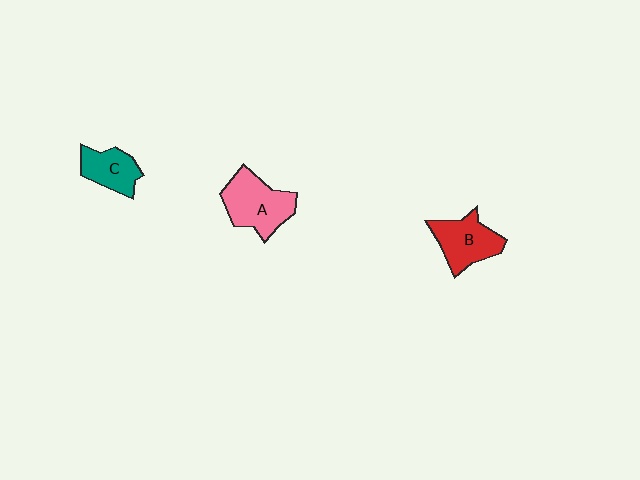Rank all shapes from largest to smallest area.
From largest to smallest: A (pink), B (red), C (teal).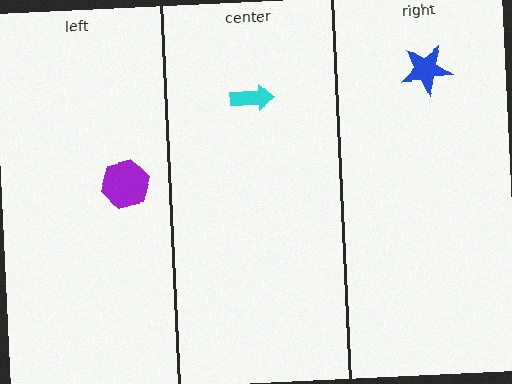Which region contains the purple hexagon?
The left region.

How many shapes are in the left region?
1.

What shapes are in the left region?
The purple hexagon.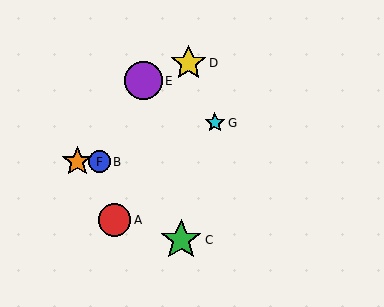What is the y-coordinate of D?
Object D is at y≈63.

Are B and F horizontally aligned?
Yes, both are at y≈162.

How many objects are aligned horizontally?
2 objects (B, F) are aligned horizontally.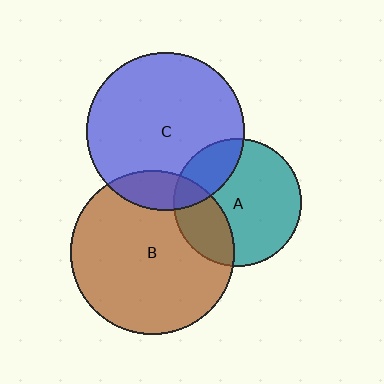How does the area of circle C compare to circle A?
Approximately 1.5 times.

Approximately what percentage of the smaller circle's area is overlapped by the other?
Approximately 25%.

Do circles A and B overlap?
Yes.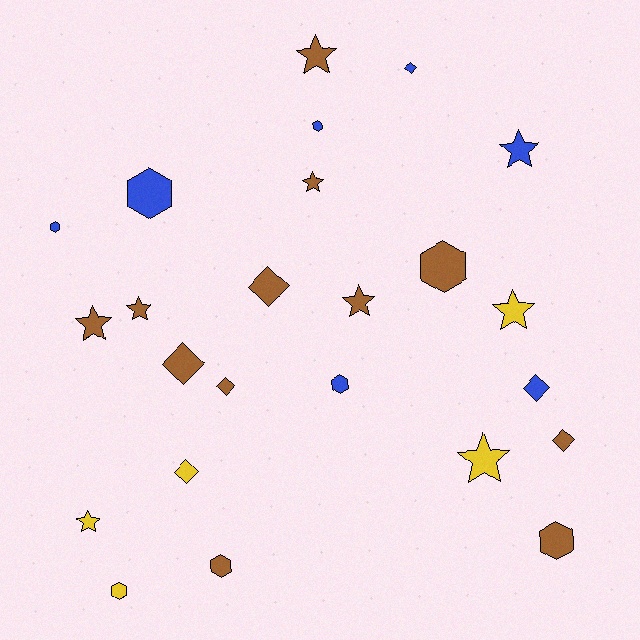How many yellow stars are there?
There are 3 yellow stars.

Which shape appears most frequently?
Star, with 9 objects.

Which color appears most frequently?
Brown, with 12 objects.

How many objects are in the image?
There are 24 objects.